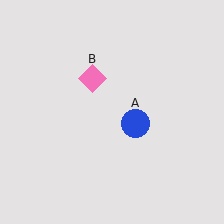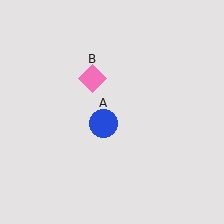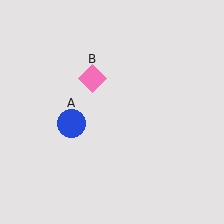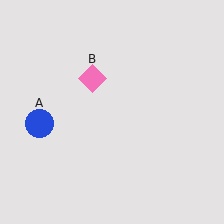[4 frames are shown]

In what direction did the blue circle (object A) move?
The blue circle (object A) moved left.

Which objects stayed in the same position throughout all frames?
Pink diamond (object B) remained stationary.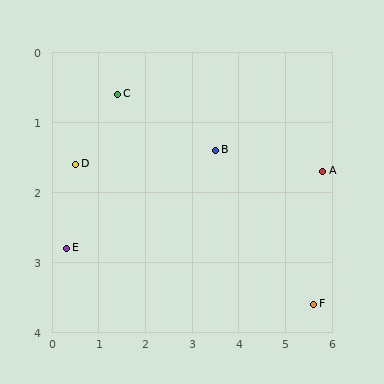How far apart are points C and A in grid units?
Points C and A are about 4.5 grid units apart.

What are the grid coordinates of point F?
Point F is at approximately (5.6, 3.6).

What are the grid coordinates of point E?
Point E is at approximately (0.3, 2.8).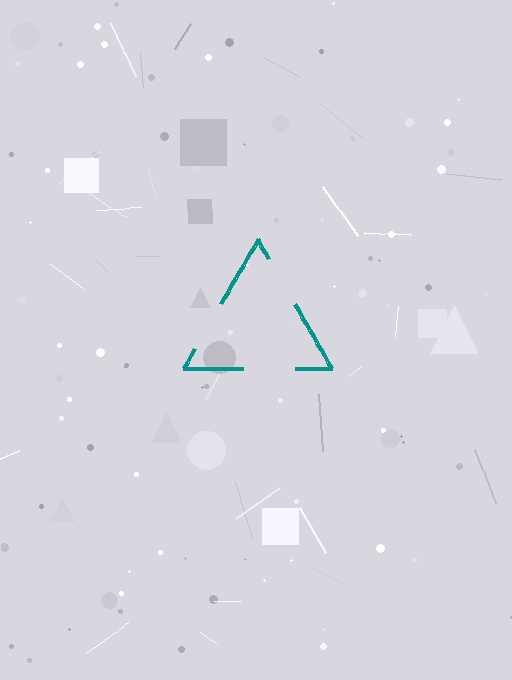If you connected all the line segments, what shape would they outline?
They would outline a triangle.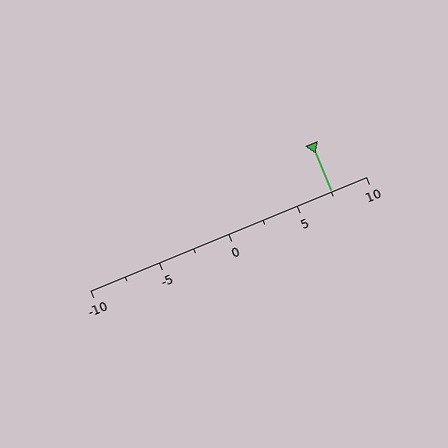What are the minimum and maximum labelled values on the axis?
The axis runs from -10 to 10.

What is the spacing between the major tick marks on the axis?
The major ticks are spaced 5 apart.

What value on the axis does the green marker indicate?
The marker indicates approximately 7.5.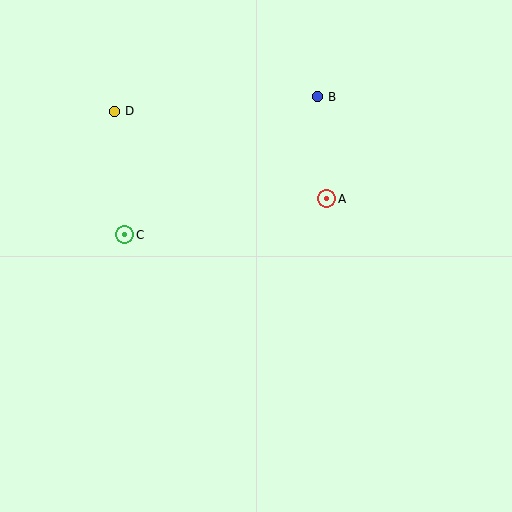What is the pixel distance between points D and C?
The distance between D and C is 124 pixels.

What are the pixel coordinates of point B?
Point B is at (317, 97).